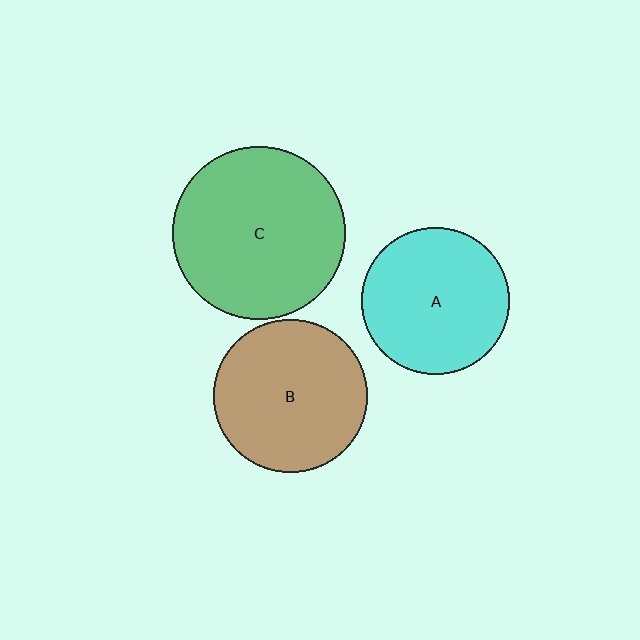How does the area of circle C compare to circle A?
Approximately 1.4 times.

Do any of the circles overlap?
No, none of the circles overlap.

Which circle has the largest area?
Circle C (green).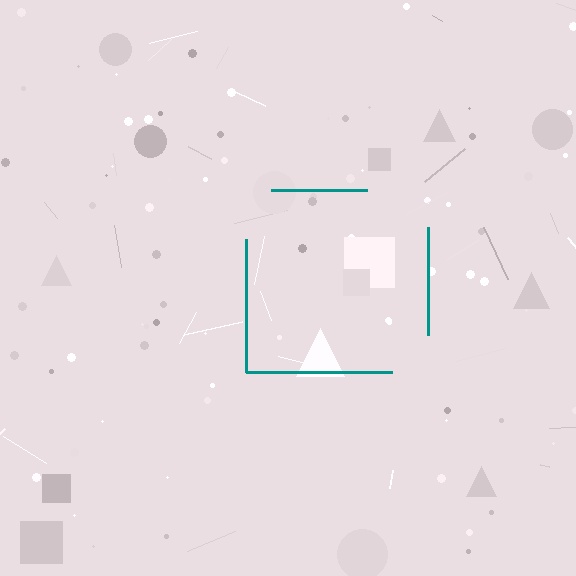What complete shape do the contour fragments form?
The contour fragments form a square.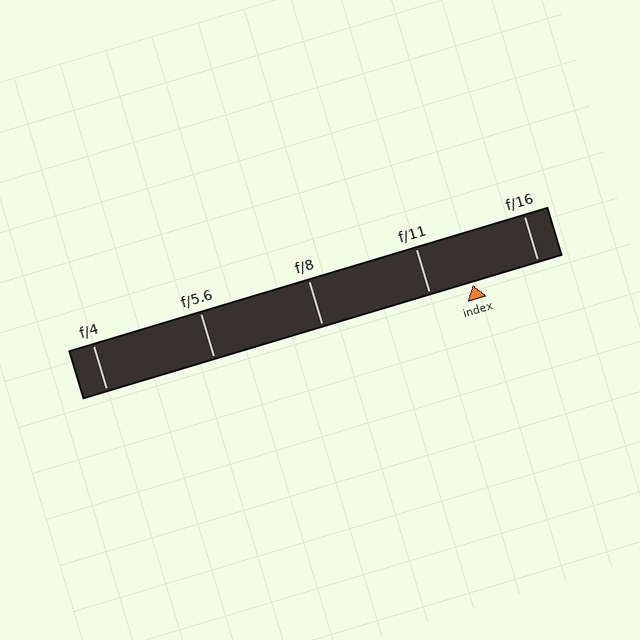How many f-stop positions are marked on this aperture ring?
There are 5 f-stop positions marked.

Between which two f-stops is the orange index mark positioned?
The index mark is between f/11 and f/16.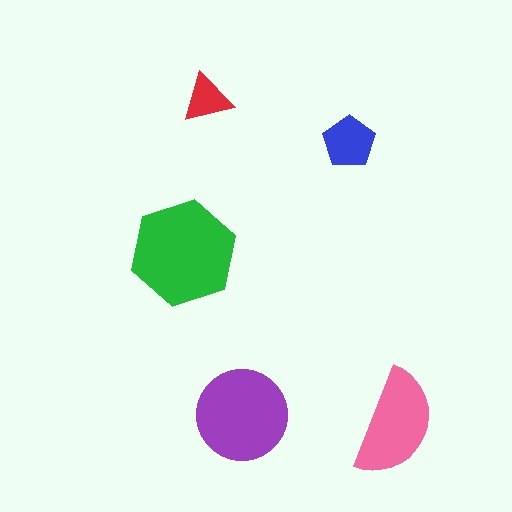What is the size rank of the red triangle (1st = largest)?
5th.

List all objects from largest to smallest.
The green hexagon, the purple circle, the pink semicircle, the blue pentagon, the red triangle.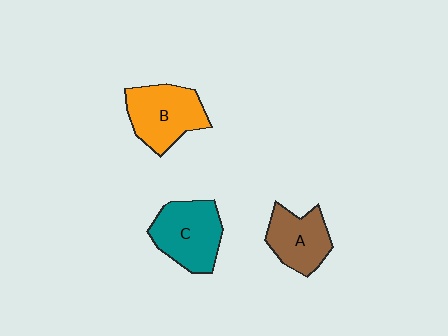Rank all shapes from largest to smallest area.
From largest to smallest: C (teal), B (orange), A (brown).